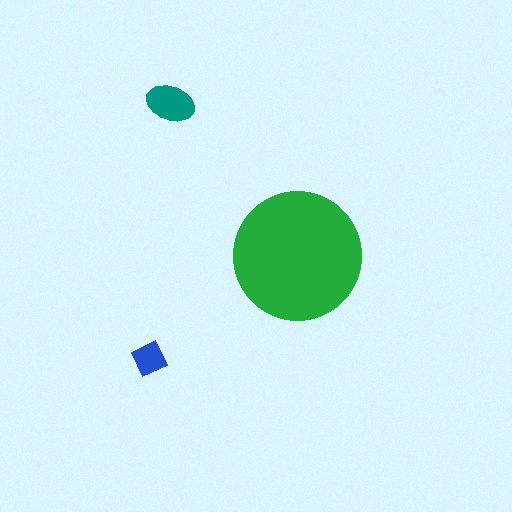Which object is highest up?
The teal ellipse is topmost.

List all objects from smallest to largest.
The blue square, the teal ellipse, the green circle.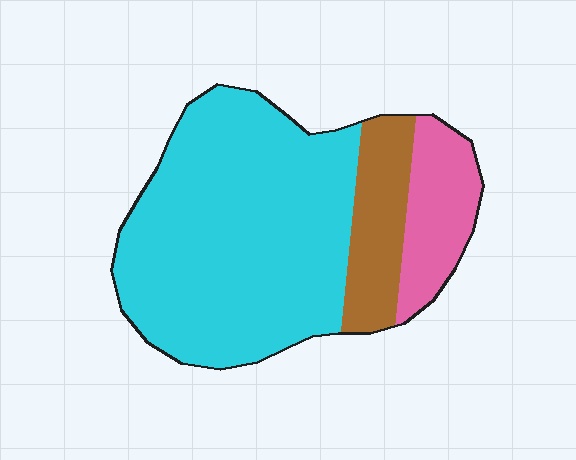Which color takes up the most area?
Cyan, at roughly 70%.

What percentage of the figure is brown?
Brown takes up about one sixth (1/6) of the figure.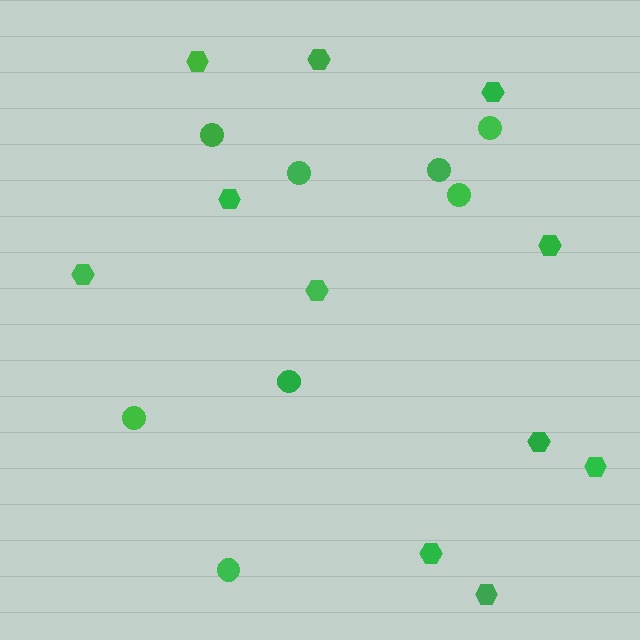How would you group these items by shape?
There are 2 groups: one group of circles (8) and one group of hexagons (11).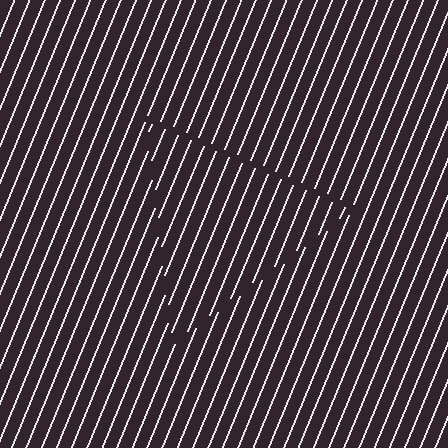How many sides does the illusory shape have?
3 sides — the line-ends trace a triangle.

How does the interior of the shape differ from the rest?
The interior of the shape contains the same grating, shifted by half a period — the contour is defined by the phase discontinuity where line-ends from the inner and outer gratings abut.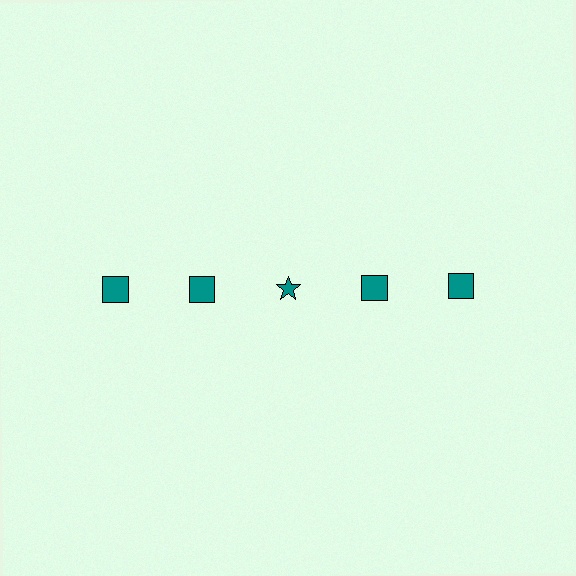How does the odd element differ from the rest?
It has a different shape: star instead of square.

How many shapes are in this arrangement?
There are 5 shapes arranged in a grid pattern.